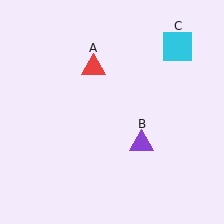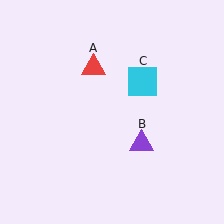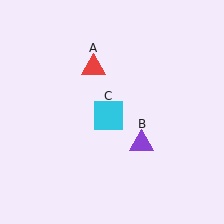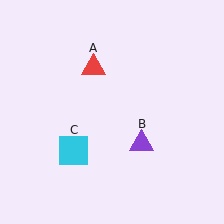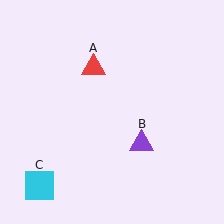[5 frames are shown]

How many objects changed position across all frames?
1 object changed position: cyan square (object C).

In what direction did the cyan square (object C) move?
The cyan square (object C) moved down and to the left.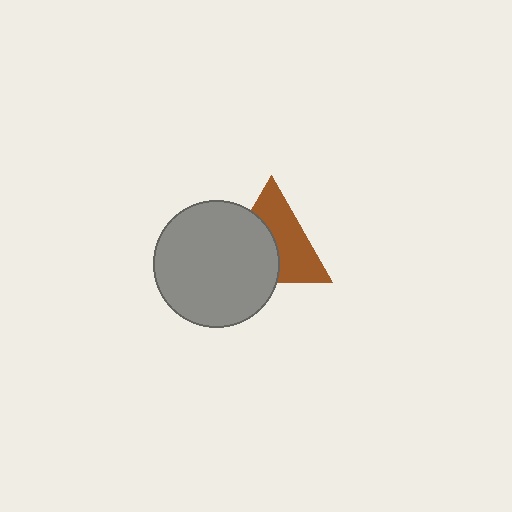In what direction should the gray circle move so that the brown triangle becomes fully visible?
The gray circle should move toward the lower-left. That is the shortest direction to clear the overlap and leave the brown triangle fully visible.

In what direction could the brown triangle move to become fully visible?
The brown triangle could move toward the upper-right. That would shift it out from behind the gray circle entirely.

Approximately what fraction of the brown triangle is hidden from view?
Roughly 47% of the brown triangle is hidden behind the gray circle.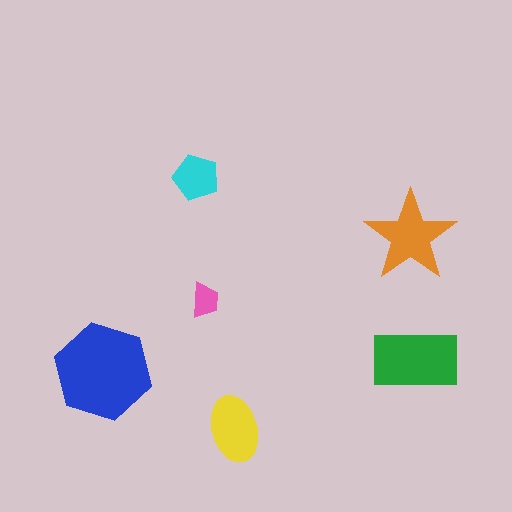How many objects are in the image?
There are 6 objects in the image.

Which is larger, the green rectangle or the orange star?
The green rectangle.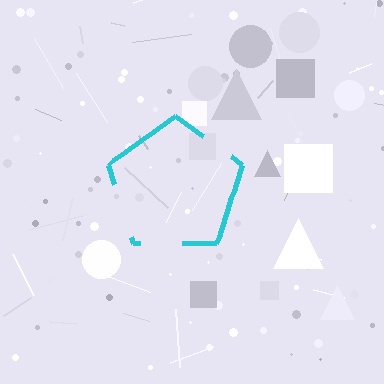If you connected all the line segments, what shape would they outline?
They would outline a pentagon.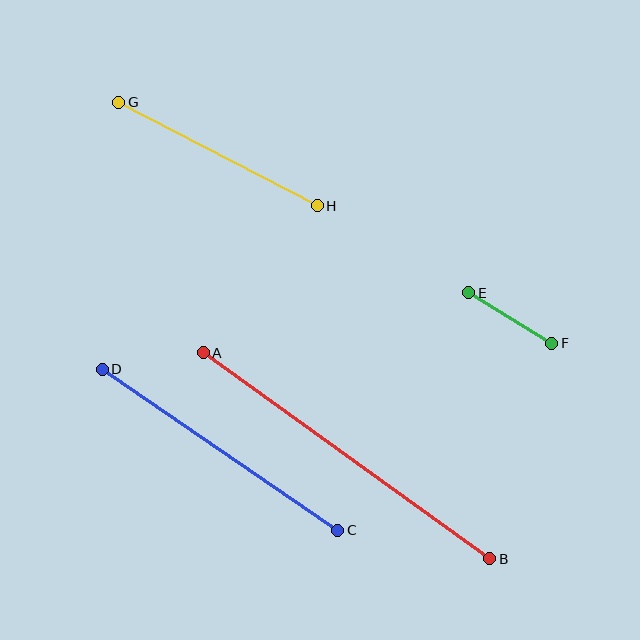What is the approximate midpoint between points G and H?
The midpoint is at approximately (218, 154) pixels.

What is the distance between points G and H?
The distance is approximately 224 pixels.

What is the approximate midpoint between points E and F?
The midpoint is at approximately (510, 318) pixels.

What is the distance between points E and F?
The distance is approximately 97 pixels.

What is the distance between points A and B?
The distance is approximately 353 pixels.